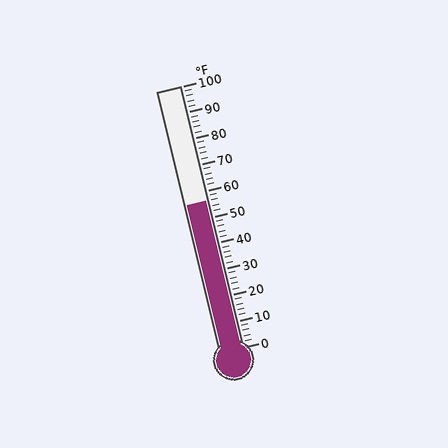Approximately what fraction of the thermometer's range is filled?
The thermometer is filled to approximately 55% of its range.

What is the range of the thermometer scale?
The thermometer scale ranges from 0°F to 100°F.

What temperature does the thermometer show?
The thermometer shows approximately 56°F.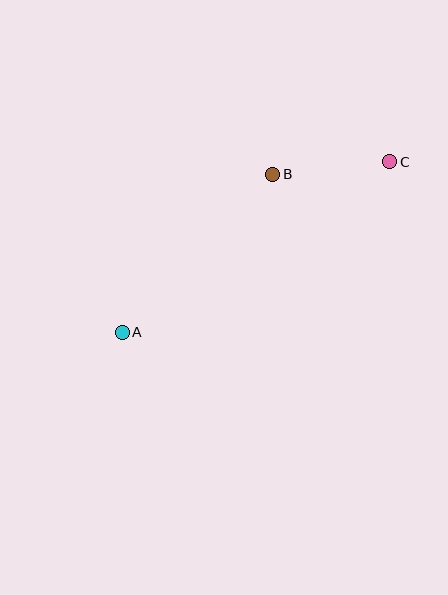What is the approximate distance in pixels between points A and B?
The distance between A and B is approximately 218 pixels.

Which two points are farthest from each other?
Points A and C are farthest from each other.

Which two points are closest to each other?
Points B and C are closest to each other.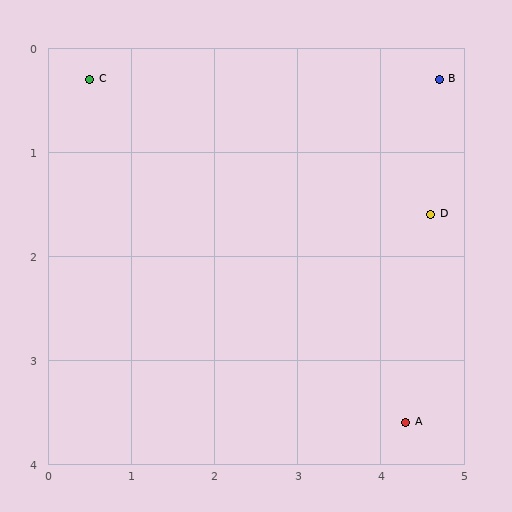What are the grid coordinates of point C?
Point C is at approximately (0.5, 0.3).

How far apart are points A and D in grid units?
Points A and D are about 2.0 grid units apart.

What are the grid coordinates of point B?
Point B is at approximately (4.7, 0.3).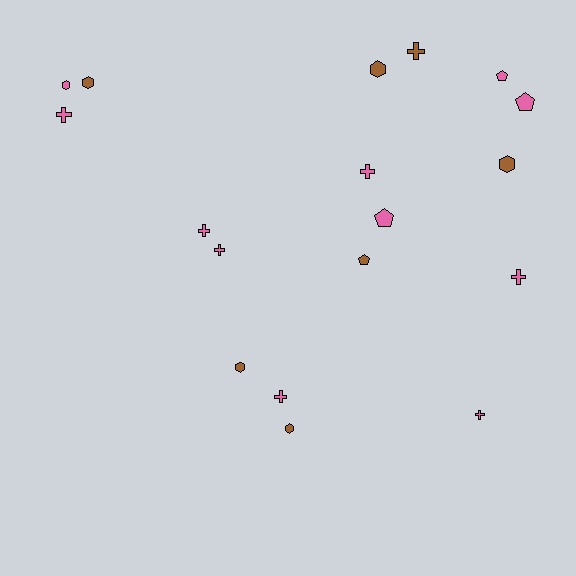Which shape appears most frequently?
Cross, with 8 objects.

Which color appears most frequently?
Pink, with 11 objects.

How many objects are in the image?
There are 18 objects.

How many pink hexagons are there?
There is 1 pink hexagon.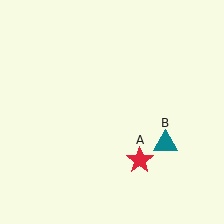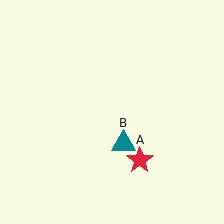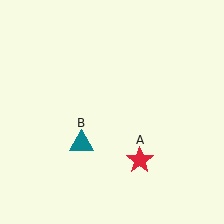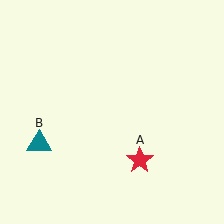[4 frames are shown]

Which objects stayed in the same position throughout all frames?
Red star (object A) remained stationary.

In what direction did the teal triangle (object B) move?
The teal triangle (object B) moved left.